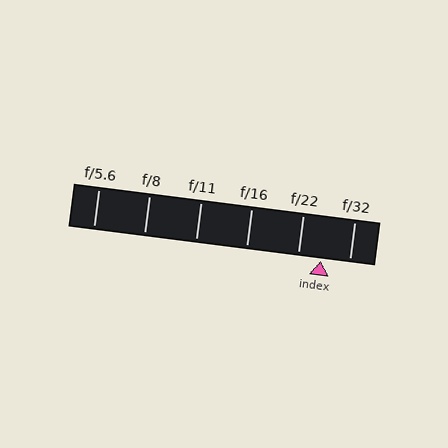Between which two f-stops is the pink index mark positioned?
The index mark is between f/22 and f/32.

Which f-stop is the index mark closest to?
The index mark is closest to f/22.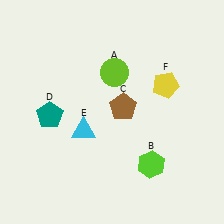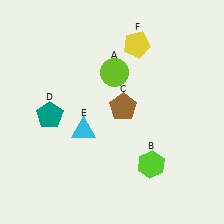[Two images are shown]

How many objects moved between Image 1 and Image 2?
1 object moved between the two images.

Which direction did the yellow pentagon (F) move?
The yellow pentagon (F) moved up.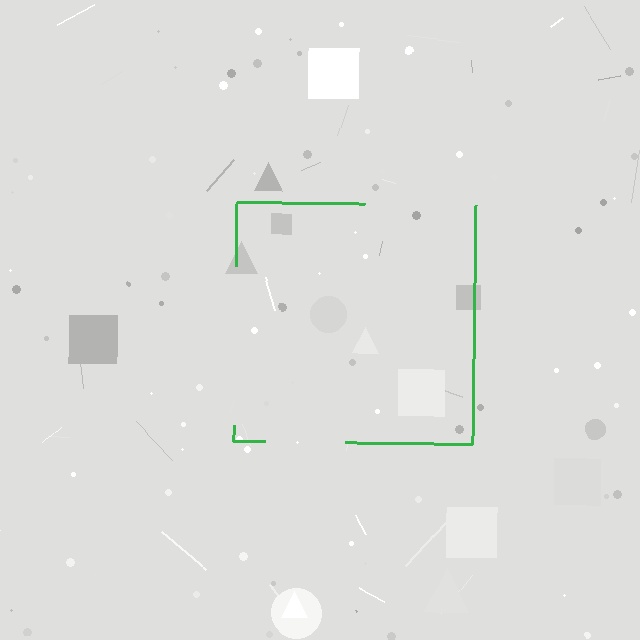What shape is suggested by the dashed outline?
The dashed outline suggests a square.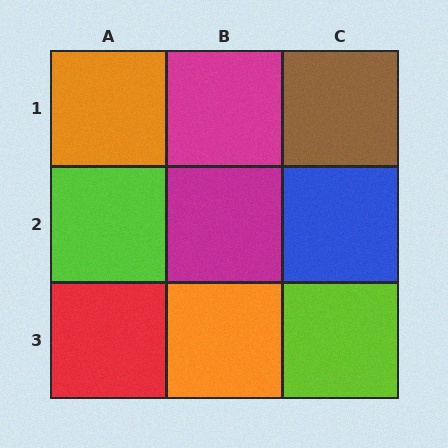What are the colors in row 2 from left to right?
Lime, magenta, blue.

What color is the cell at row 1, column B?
Magenta.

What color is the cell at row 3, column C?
Lime.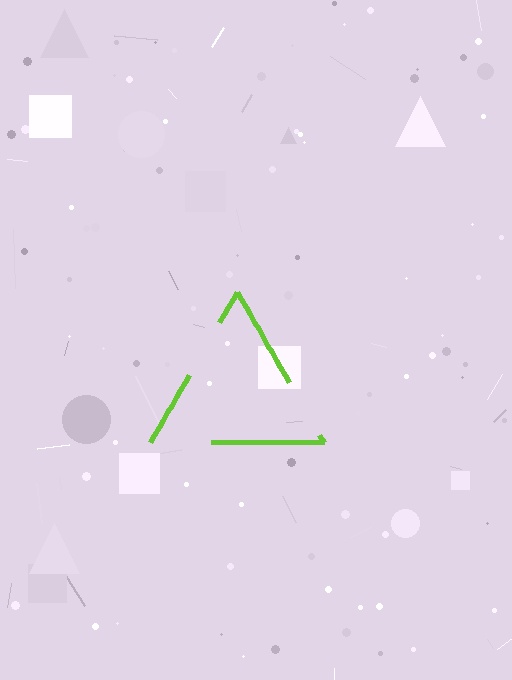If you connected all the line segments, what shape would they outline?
They would outline a triangle.